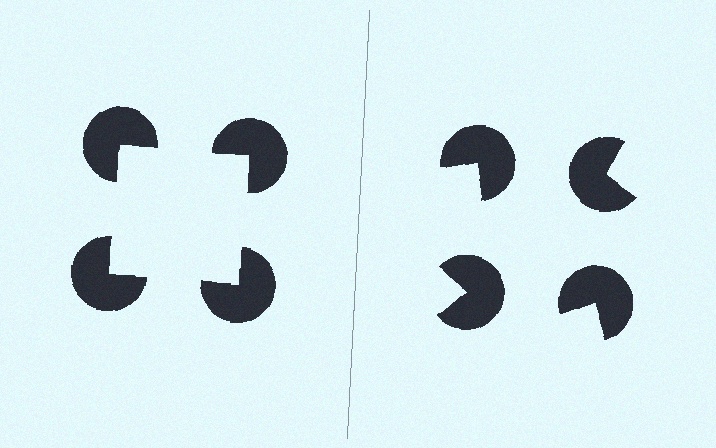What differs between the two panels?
The pac-man discs are positioned identically on both sides; only the wedge orientations differ. On the left they align to a square; on the right they are misaligned.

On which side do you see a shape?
An illusory square appears on the left side. On the right side the wedge cuts are rotated, so no coherent shape forms.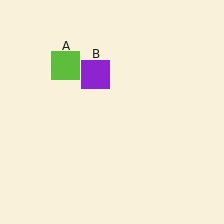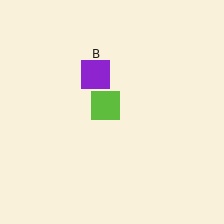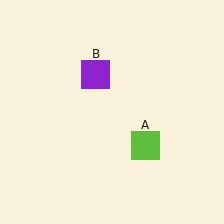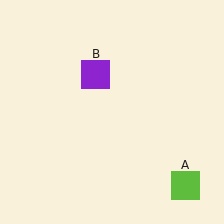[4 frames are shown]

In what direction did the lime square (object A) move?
The lime square (object A) moved down and to the right.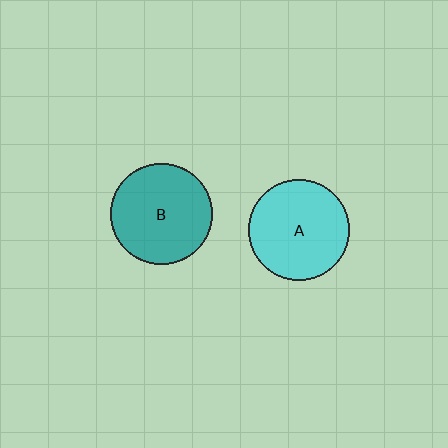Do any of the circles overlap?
No, none of the circles overlap.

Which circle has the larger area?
Circle B (teal).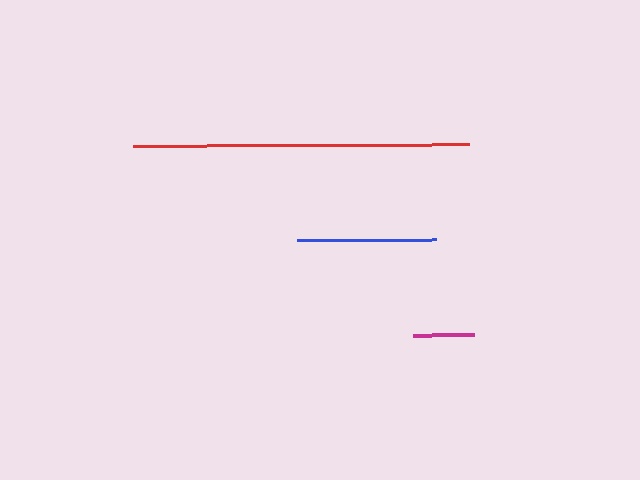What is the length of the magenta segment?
The magenta segment is approximately 61 pixels long.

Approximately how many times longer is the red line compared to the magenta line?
The red line is approximately 5.5 times the length of the magenta line.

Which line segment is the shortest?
The magenta line is the shortest at approximately 61 pixels.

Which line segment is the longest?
The red line is the longest at approximately 335 pixels.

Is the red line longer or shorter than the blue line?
The red line is longer than the blue line.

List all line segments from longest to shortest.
From longest to shortest: red, blue, magenta.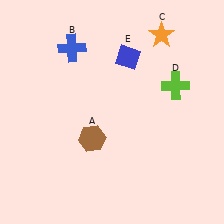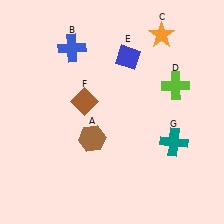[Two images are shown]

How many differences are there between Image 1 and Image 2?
There are 2 differences between the two images.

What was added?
A brown diamond (F), a teal cross (G) were added in Image 2.